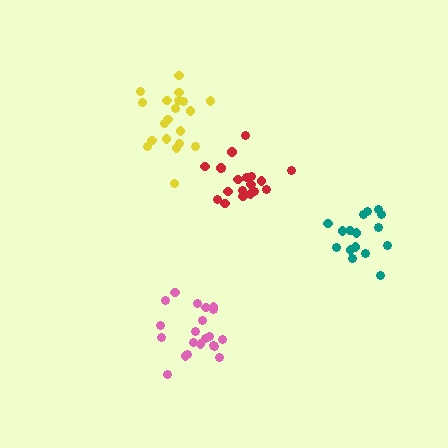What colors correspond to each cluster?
The clusters are colored: red, yellow, pink, teal.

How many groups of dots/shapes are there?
There are 4 groups.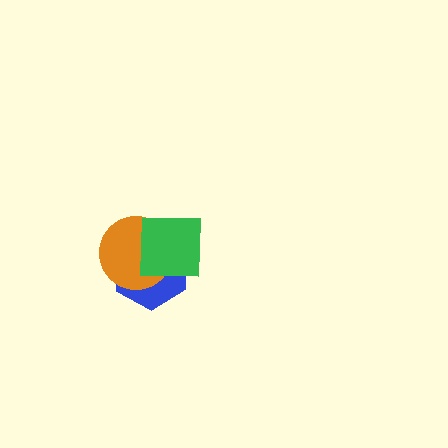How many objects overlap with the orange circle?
2 objects overlap with the orange circle.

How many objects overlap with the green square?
2 objects overlap with the green square.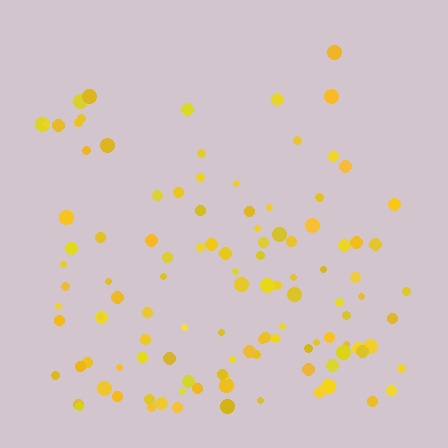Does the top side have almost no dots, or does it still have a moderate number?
Still a moderate number, just noticeably fewer than the bottom.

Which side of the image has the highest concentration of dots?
The bottom.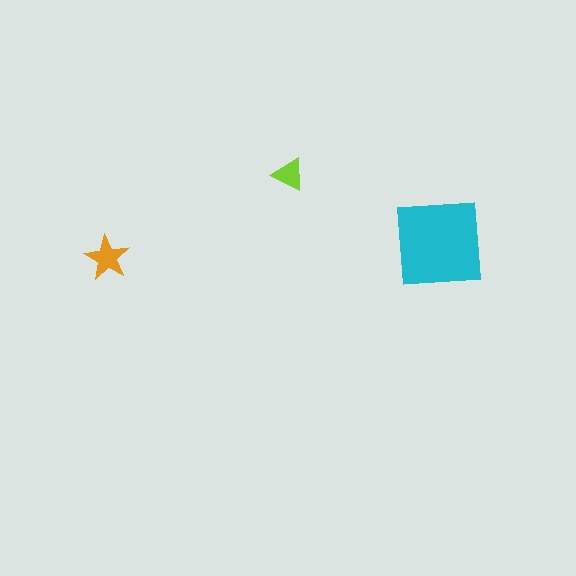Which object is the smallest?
The lime triangle.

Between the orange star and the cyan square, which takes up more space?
The cyan square.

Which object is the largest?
The cyan square.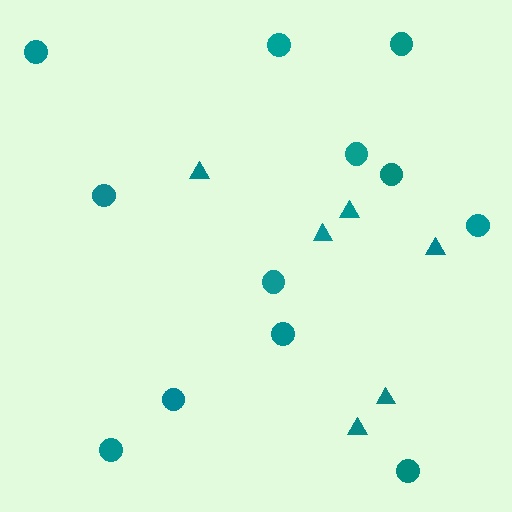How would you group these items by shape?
There are 2 groups: one group of circles (12) and one group of triangles (6).